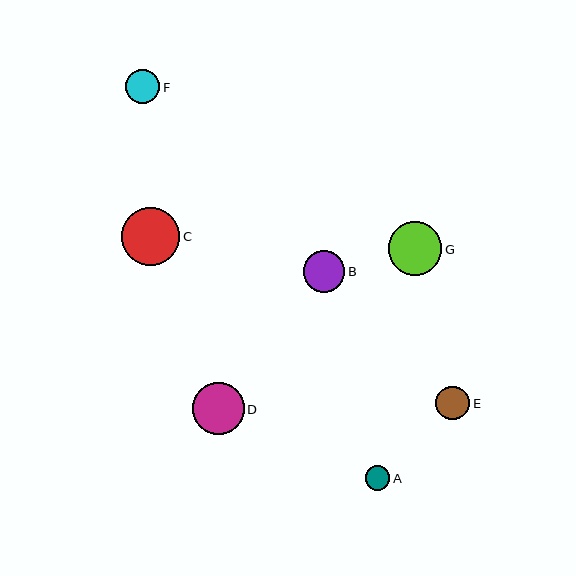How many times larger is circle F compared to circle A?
Circle F is approximately 1.4 times the size of circle A.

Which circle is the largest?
Circle C is the largest with a size of approximately 58 pixels.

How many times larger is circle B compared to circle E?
Circle B is approximately 1.2 times the size of circle E.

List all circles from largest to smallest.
From largest to smallest: C, G, D, B, F, E, A.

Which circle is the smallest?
Circle A is the smallest with a size of approximately 24 pixels.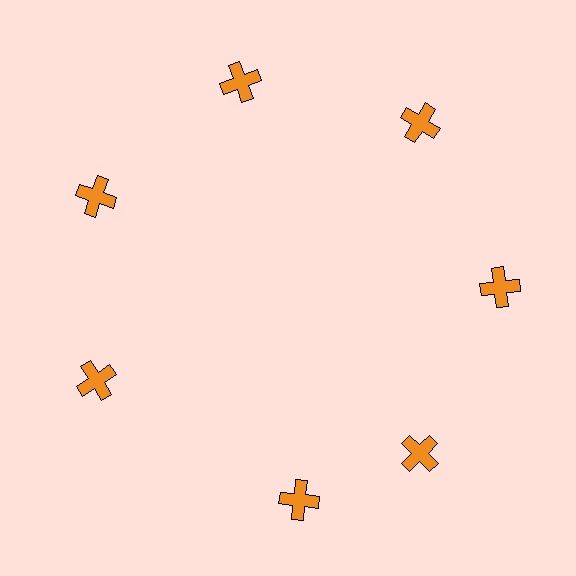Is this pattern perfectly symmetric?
No. The 7 orange crosses are arranged in a ring, but one element near the 6 o'clock position is rotated out of alignment along the ring, breaking the 7-fold rotational symmetry.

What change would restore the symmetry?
The symmetry would be restored by rotating it back into even spacing with its neighbors so that all 7 crosses sit at equal angles and equal distance from the center.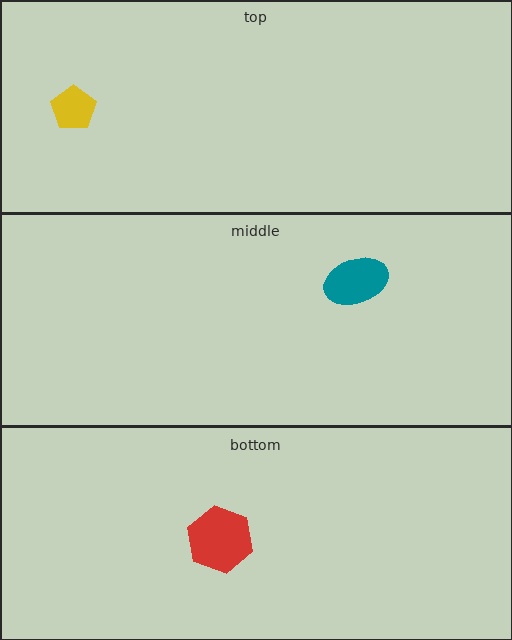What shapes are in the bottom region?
The red hexagon.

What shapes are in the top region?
The yellow pentagon.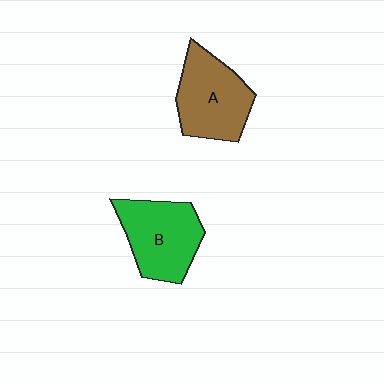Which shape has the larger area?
Shape A (brown).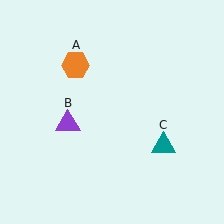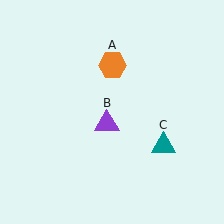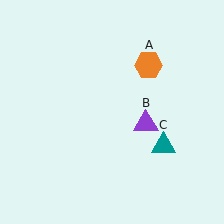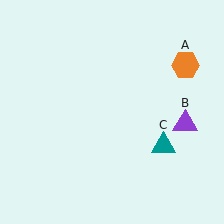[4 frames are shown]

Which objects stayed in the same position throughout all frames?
Teal triangle (object C) remained stationary.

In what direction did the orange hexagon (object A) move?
The orange hexagon (object A) moved right.